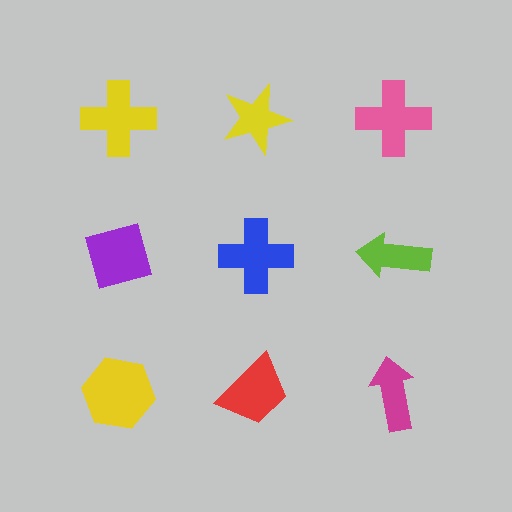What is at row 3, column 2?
A red trapezoid.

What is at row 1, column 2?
A yellow star.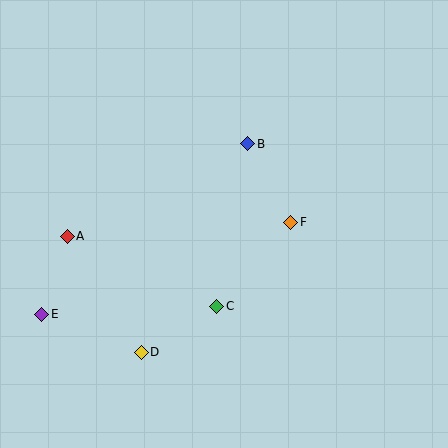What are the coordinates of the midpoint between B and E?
The midpoint between B and E is at (145, 229).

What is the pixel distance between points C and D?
The distance between C and D is 88 pixels.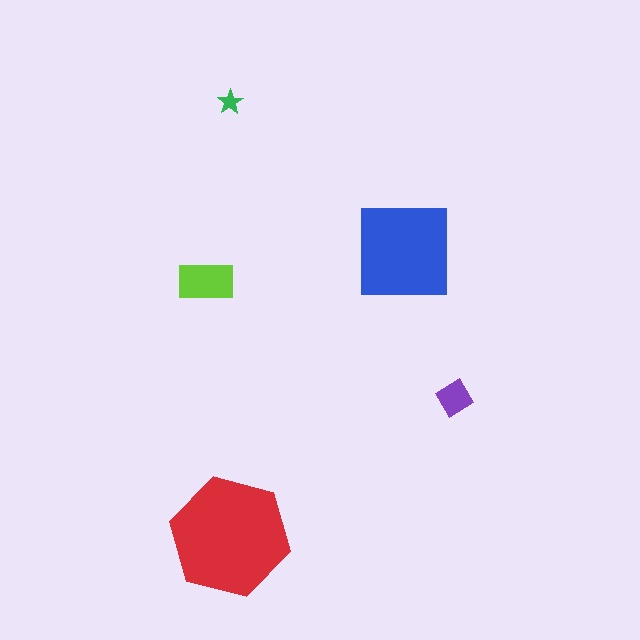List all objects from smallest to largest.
The green star, the purple diamond, the lime rectangle, the blue square, the red hexagon.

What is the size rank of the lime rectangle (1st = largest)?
3rd.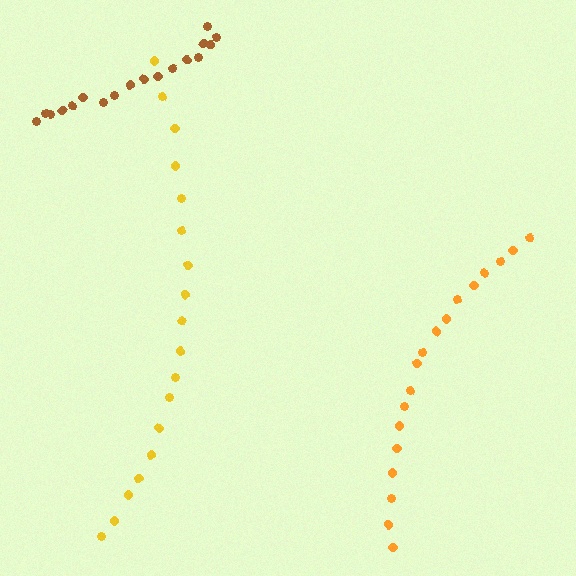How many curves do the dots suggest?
There are 3 distinct paths.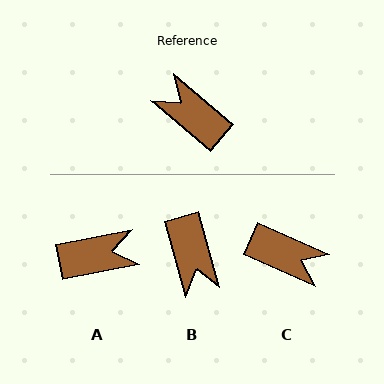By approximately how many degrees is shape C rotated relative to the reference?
Approximately 164 degrees clockwise.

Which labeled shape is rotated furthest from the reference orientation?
C, about 164 degrees away.